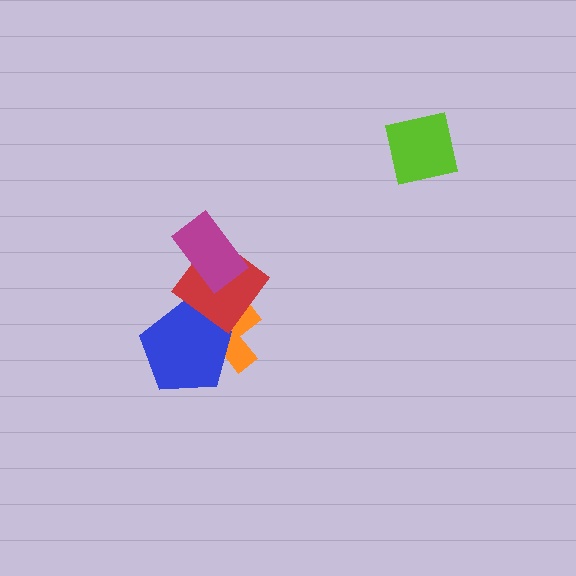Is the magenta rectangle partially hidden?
No, no other shape covers it.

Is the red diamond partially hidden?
Yes, it is partially covered by another shape.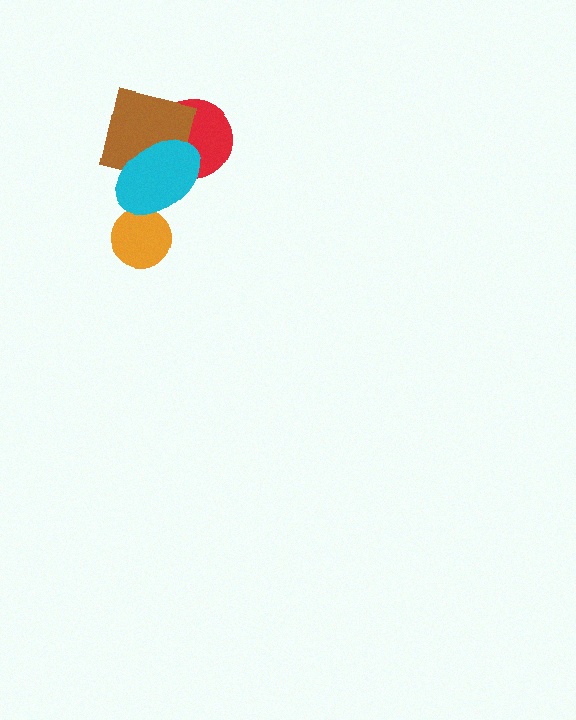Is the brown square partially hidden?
Yes, it is partially covered by another shape.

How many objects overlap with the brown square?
2 objects overlap with the brown square.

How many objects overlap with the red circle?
2 objects overlap with the red circle.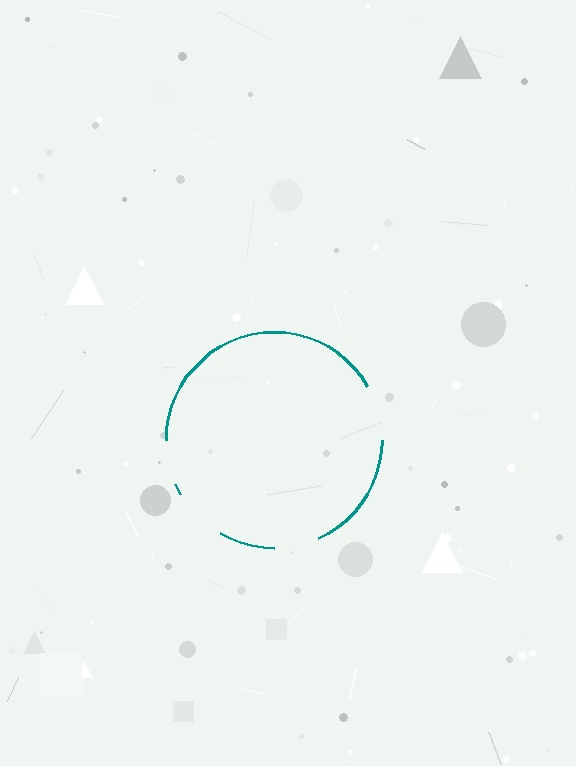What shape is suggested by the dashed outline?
The dashed outline suggests a circle.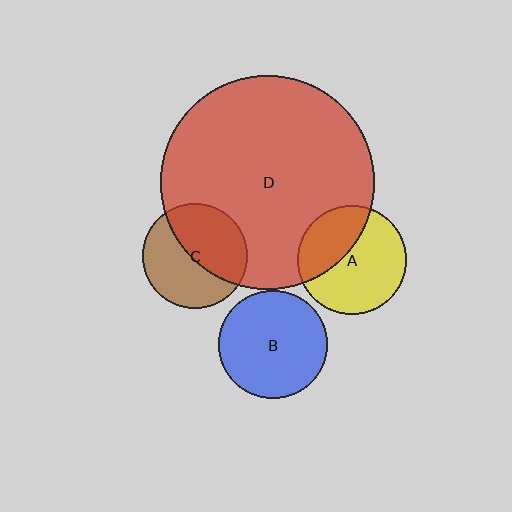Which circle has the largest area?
Circle D (red).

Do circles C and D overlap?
Yes.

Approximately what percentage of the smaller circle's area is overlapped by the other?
Approximately 50%.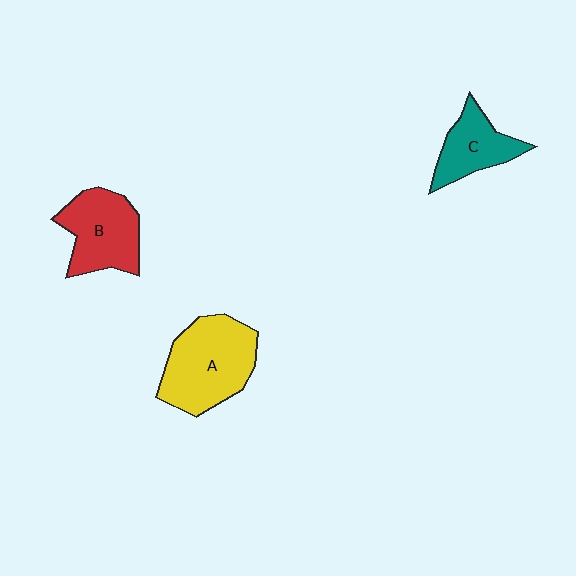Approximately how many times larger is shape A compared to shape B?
Approximately 1.3 times.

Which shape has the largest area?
Shape A (yellow).